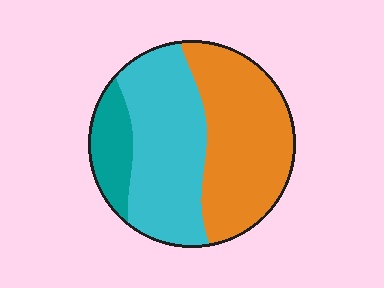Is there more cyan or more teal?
Cyan.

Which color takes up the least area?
Teal, at roughly 15%.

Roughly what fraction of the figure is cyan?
Cyan takes up between a quarter and a half of the figure.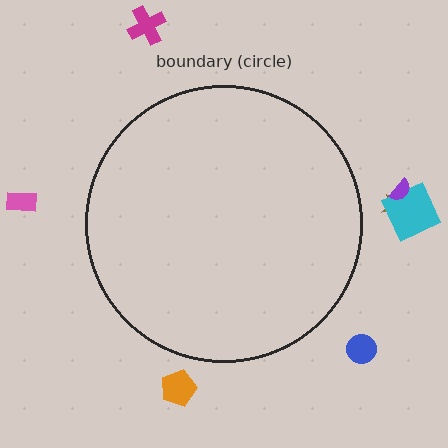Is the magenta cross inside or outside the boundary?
Outside.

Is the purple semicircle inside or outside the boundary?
Outside.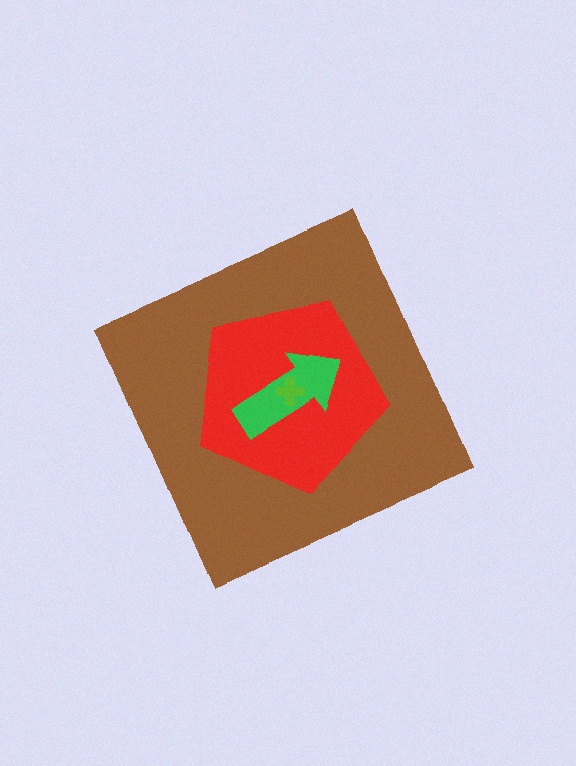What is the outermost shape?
The brown diamond.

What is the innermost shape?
The lime cross.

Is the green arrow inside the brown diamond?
Yes.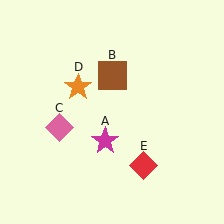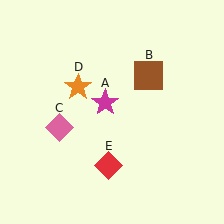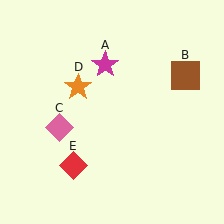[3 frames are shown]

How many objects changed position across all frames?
3 objects changed position: magenta star (object A), brown square (object B), red diamond (object E).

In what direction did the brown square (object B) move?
The brown square (object B) moved right.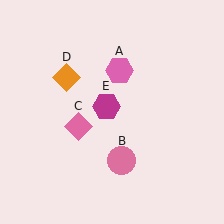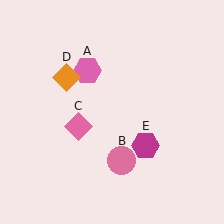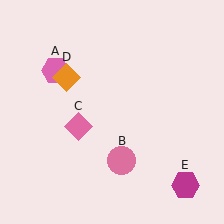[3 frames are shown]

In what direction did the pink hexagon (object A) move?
The pink hexagon (object A) moved left.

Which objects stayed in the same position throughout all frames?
Pink circle (object B) and pink diamond (object C) and orange diamond (object D) remained stationary.